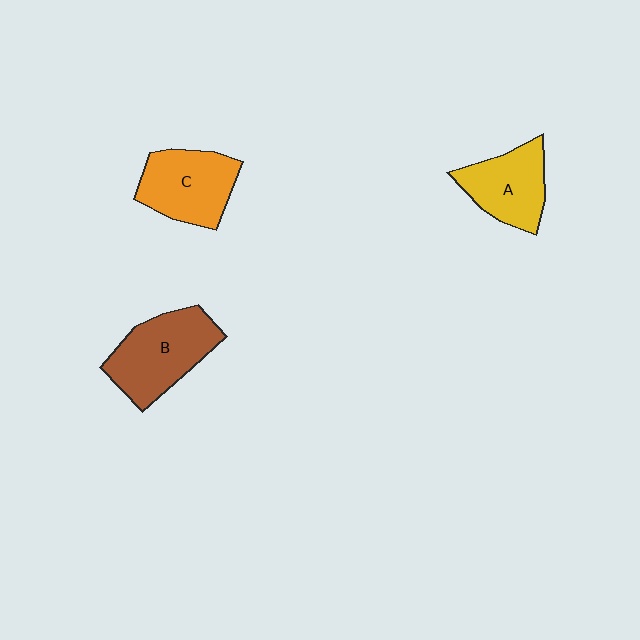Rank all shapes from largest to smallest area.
From largest to smallest: B (brown), C (orange), A (yellow).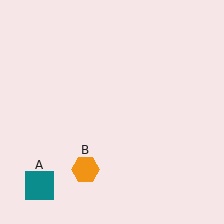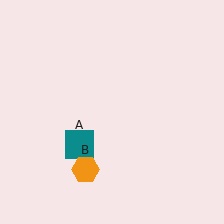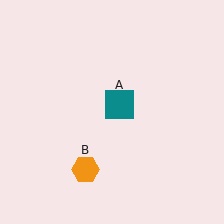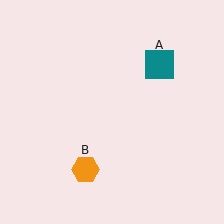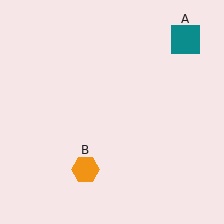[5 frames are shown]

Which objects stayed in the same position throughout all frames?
Orange hexagon (object B) remained stationary.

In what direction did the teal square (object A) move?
The teal square (object A) moved up and to the right.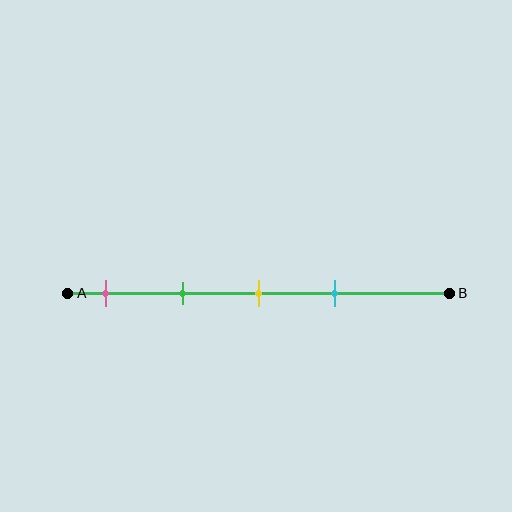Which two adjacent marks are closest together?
The yellow and cyan marks are the closest adjacent pair.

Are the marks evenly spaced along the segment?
Yes, the marks are approximately evenly spaced.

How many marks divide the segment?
There are 4 marks dividing the segment.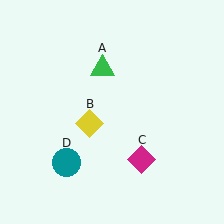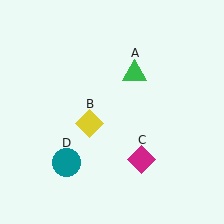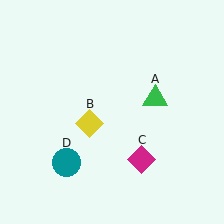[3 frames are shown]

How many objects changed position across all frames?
1 object changed position: green triangle (object A).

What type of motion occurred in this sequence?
The green triangle (object A) rotated clockwise around the center of the scene.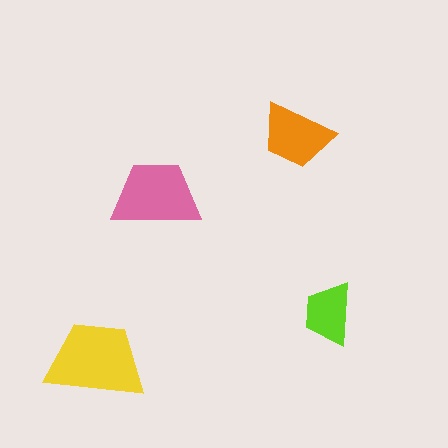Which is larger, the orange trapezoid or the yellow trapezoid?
The yellow one.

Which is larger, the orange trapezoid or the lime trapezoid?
The orange one.